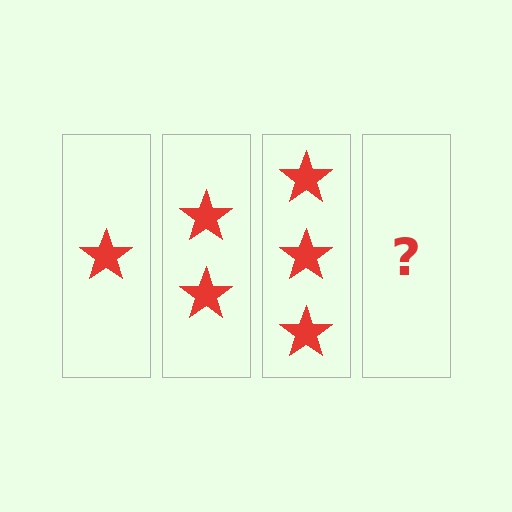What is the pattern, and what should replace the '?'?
The pattern is that each step adds one more star. The '?' should be 4 stars.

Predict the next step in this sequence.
The next step is 4 stars.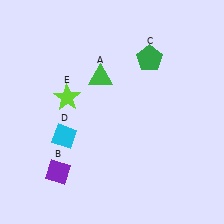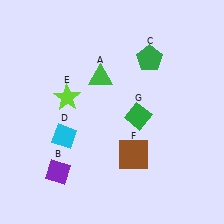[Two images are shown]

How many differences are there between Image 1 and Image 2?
There are 2 differences between the two images.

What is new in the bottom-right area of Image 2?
A green diamond (G) was added in the bottom-right area of Image 2.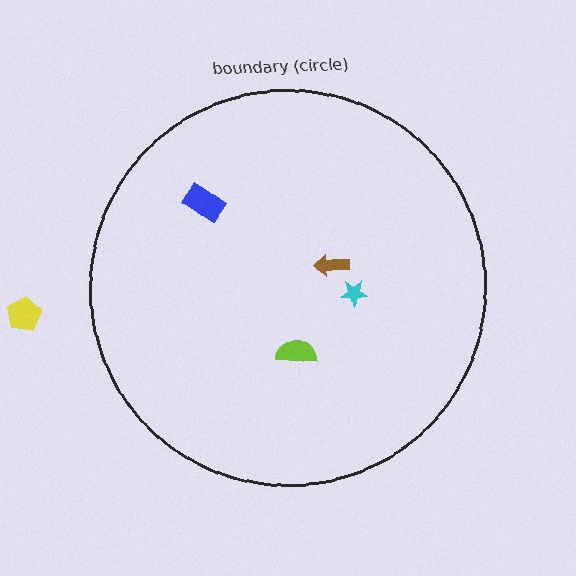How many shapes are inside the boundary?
4 inside, 1 outside.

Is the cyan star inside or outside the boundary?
Inside.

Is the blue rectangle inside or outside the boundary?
Inside.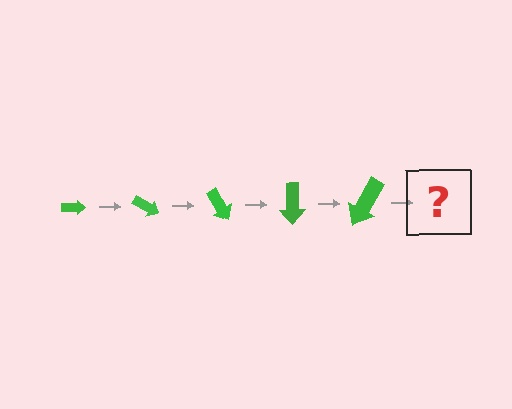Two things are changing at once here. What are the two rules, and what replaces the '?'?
The two rules are that the arrow grows larger each step and it rotates 30 degrees each step. The '?' should be an arrow, larger than the previous one and rotated 150 degrees from the start.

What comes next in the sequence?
The next element should be an arrow, larger than the previous one and rotated 150 degrees from the start.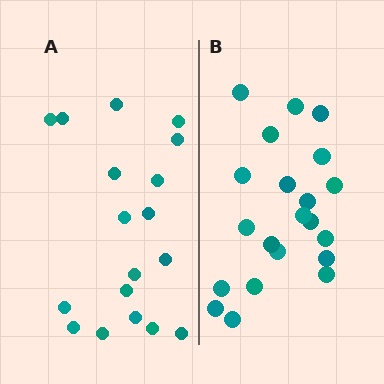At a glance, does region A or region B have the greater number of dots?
Region B (the right region) has more dots.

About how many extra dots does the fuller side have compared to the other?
Region B has just a few more — roughly 2 or 3 more dots than region A.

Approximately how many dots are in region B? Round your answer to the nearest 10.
About 20 dots. (The exact count is 21, which rounds to 20.)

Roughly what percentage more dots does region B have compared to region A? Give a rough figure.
About 15% more.